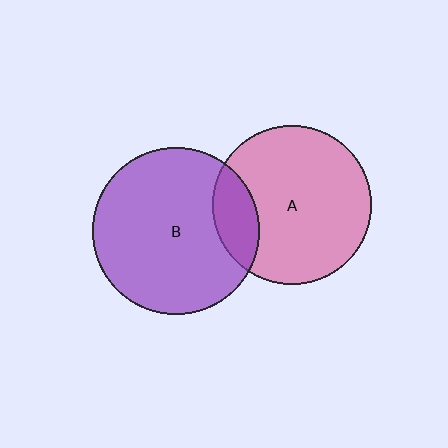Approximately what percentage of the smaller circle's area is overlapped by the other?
Approximately 15%.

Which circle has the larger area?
Circle B (purple).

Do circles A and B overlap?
Yes.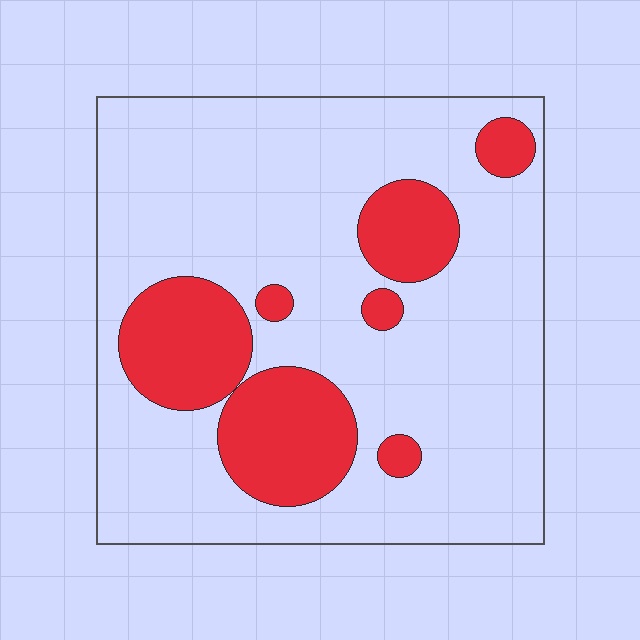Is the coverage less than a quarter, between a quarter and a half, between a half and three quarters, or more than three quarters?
Less than a quarter.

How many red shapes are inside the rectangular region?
7.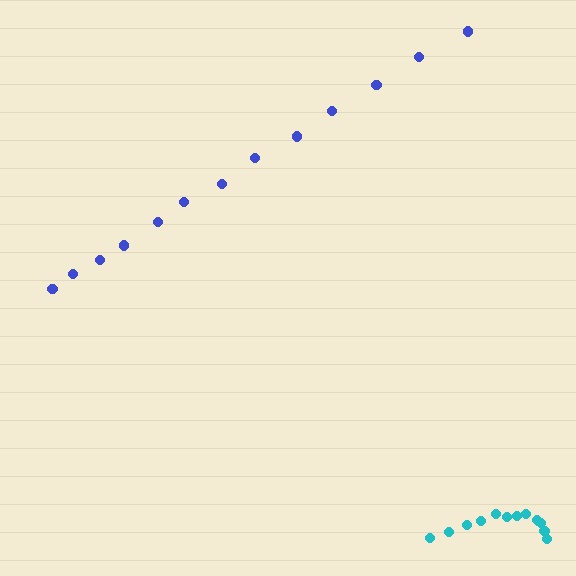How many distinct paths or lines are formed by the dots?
There are 2 distinct paths.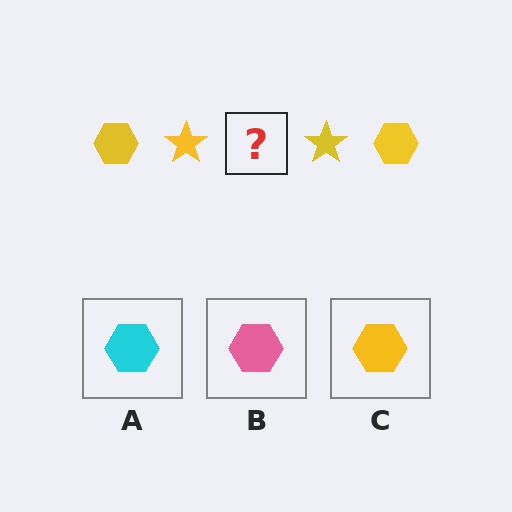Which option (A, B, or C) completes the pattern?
C.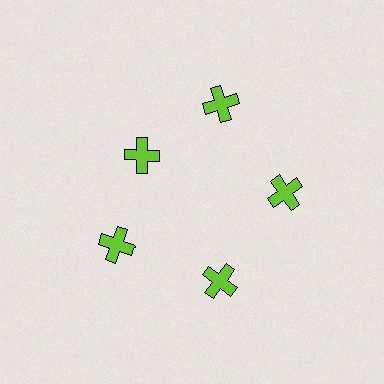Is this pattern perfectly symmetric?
No. The 5 lime crosses are arranged in a ring, but one element near the 10 o'clock position is pulled inward toward the center, breaking the 5-fold rotational symmetry.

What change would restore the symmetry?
The symmetry would be restored by moving it outward, back onto the ring so that all 5 crosses sit at equal angles and equal distance from the center.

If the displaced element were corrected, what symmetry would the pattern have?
It would have 5-fold rotational symmetry — the pattern would map onto itself every 72 degrees.